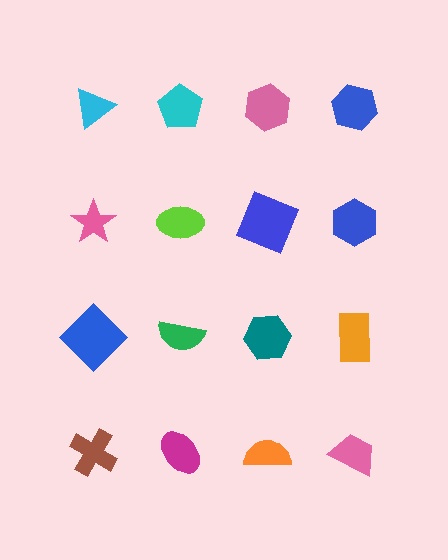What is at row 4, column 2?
A magenta ellipse.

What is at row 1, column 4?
A blue hexagon.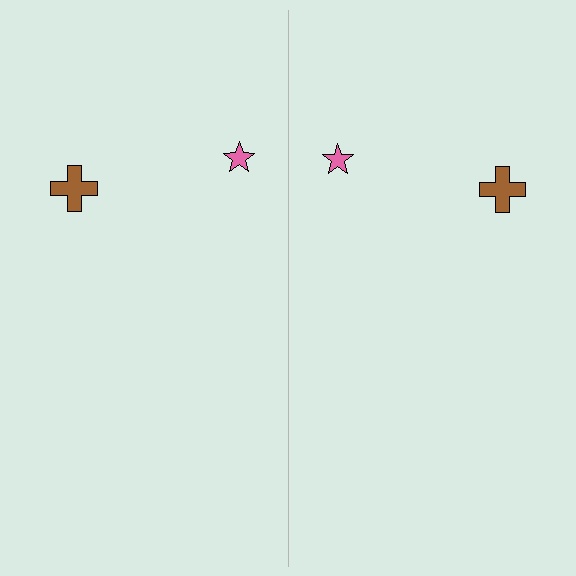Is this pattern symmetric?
Yes, this pattern has bilateral (reflection) symmetry.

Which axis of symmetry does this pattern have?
The pattern has a vertical axis of symmetry running through the center of the image.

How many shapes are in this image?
There are 4 shapes in this image.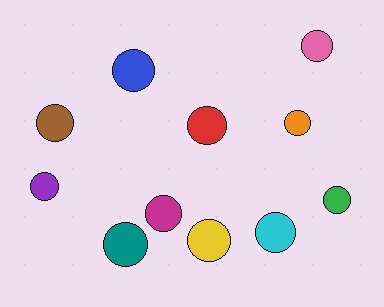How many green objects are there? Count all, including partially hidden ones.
There is 1 green object.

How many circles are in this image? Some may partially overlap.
There are 11 circles.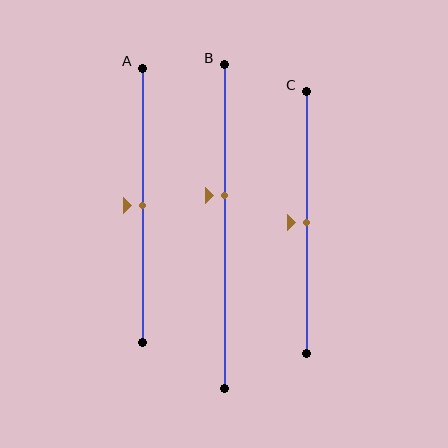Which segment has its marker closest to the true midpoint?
Segment A has its marker closest to the true midpoint.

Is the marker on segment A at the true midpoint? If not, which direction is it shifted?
Yes, the marker on segment A is at the true midpoint.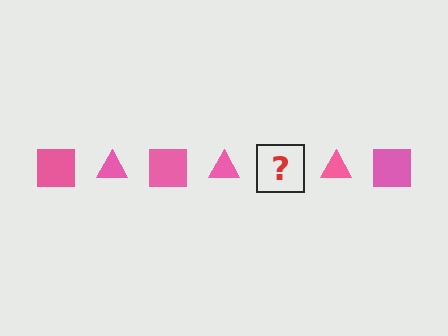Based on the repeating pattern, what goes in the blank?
The blank should be a pink square.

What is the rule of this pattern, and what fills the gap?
The rule is that the pattern cycles through square, triangle shapes in pink. The gap should be filled with a pink square.